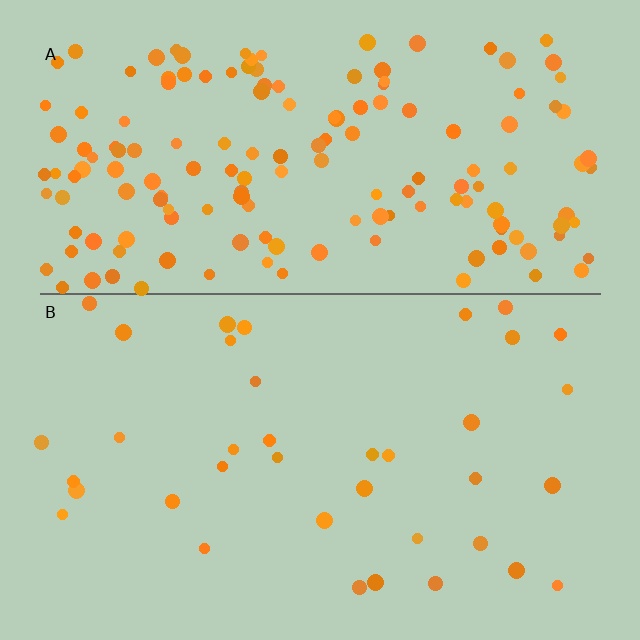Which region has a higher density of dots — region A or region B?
A (the top).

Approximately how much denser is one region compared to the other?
Approximately 4.4× — region A over region B.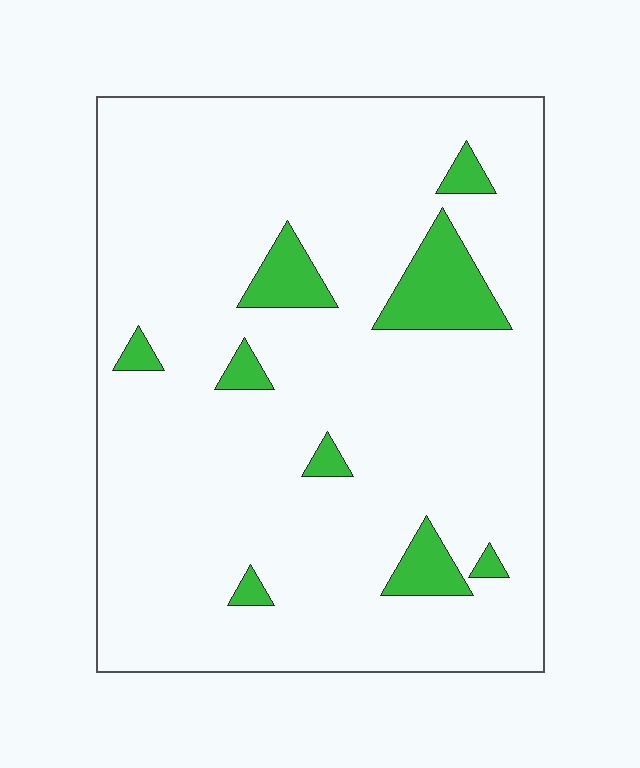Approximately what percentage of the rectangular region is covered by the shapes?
Approximately 10%.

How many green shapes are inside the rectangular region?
9.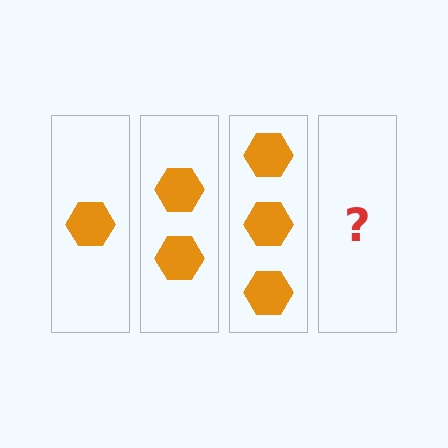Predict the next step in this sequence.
The next step is 4 hexagons.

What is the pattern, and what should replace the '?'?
The pattern is that each step adds one more hexagon. The '?' should be 4 hexagons.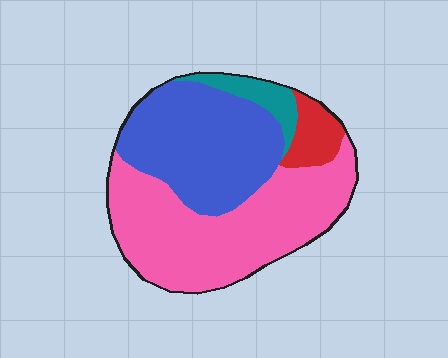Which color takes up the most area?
Pink, at roughly 50%.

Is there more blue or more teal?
Blue.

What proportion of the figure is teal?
Teal covers 7% of the figure.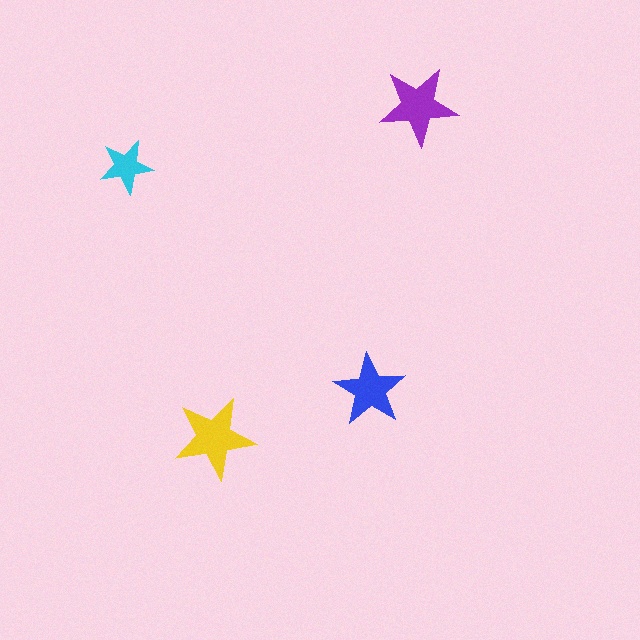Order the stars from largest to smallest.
the yellow one, the purple one, the blue one, the cyan one.